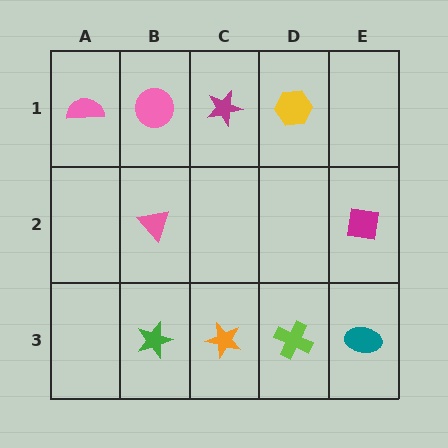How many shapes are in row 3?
4 shapes.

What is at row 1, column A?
A pink semicircle.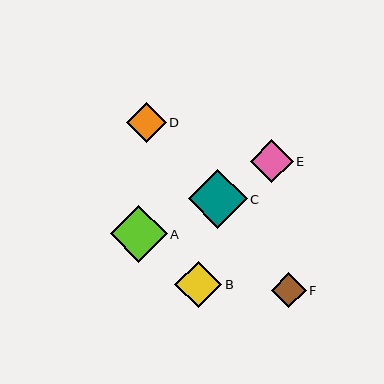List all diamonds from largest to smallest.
From largest to smallest: C, A, B, E, D, F.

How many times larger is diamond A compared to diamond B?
Diamond A is approximately 1.2 times the size of diamond B.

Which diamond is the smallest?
Diamond F is the smallest with a size of approximately 35 pixels.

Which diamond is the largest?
Diamond C is the largest with a size of approximately 59 pixels.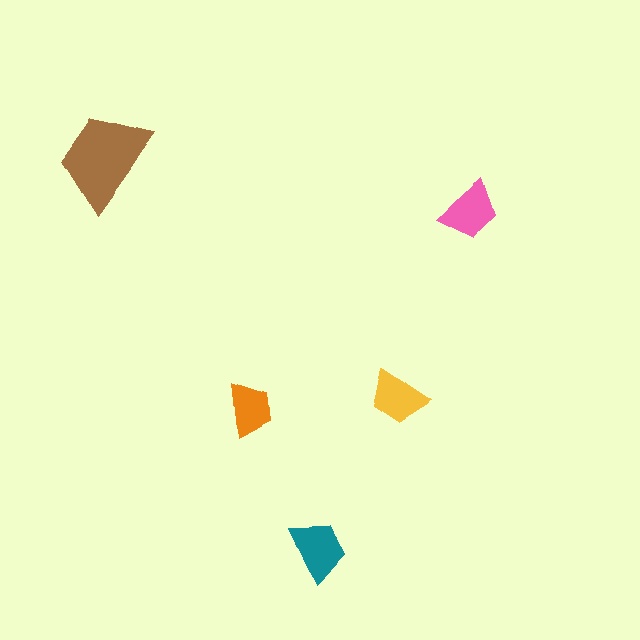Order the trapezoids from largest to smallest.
the brown one, the teal one, the pink one, the yellow one, the orange one.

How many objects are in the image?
There are 5 objects in the image.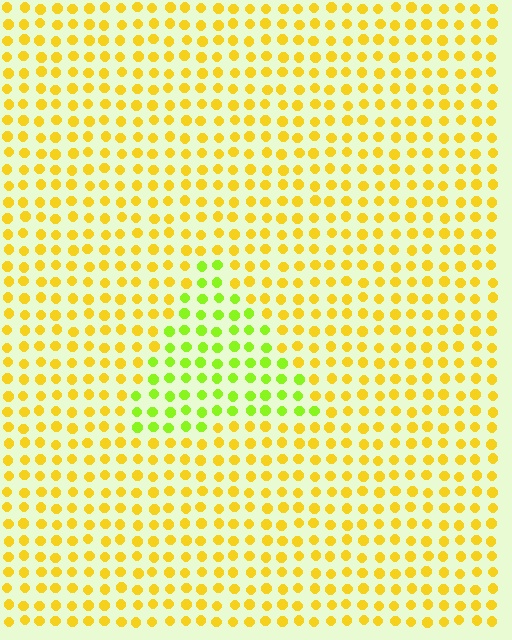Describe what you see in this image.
The image is filled with small yellow elements in a uniform arrangement. A triangle-shaped region is visible where the elements are tinted to a slightly different hue, forming a subtle color boundary.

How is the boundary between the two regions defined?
The boundary is defined purely by a slight shift in hue (about 40 degrees). Spacing, size, and orientation are identical on both sides.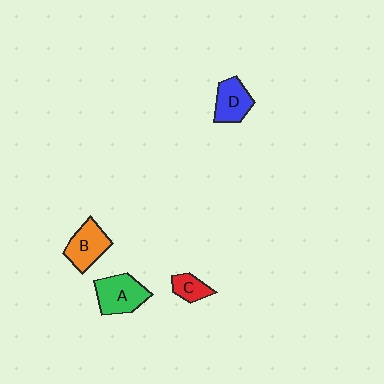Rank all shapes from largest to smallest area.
From largest to smallest: A (green), B (orange), D (blue), C (red).